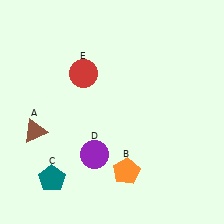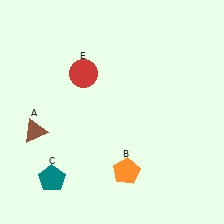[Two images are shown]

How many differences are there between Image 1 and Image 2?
There is 1 difference between the two images.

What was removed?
The purple circle (D) was removed in Image 2.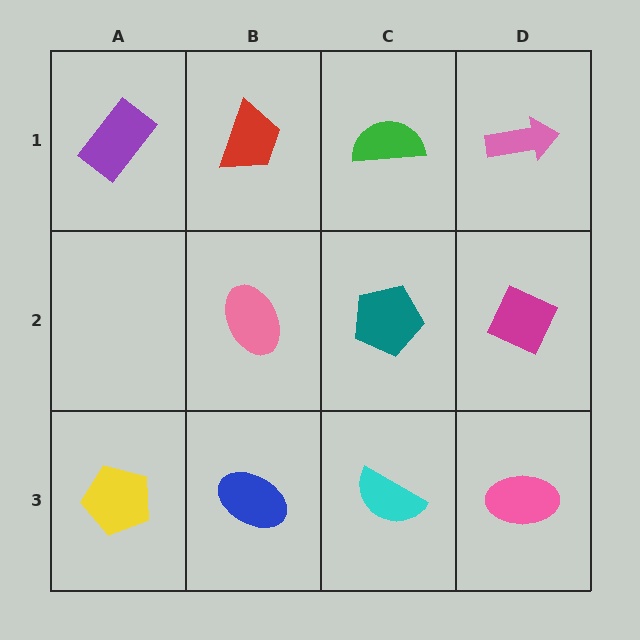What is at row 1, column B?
A red trapezoid.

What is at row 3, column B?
A blue ellipse.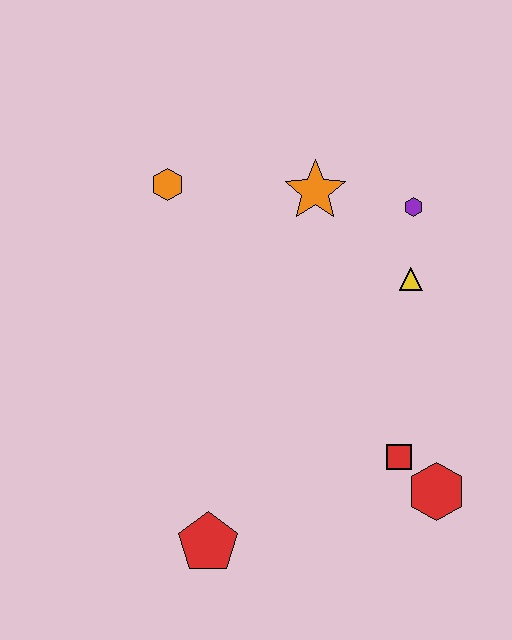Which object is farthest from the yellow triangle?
The red pentagon is farthest from the yellow triangle.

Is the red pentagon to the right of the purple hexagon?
No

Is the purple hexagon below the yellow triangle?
No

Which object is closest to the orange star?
The purple hexagon is closest to the orange star.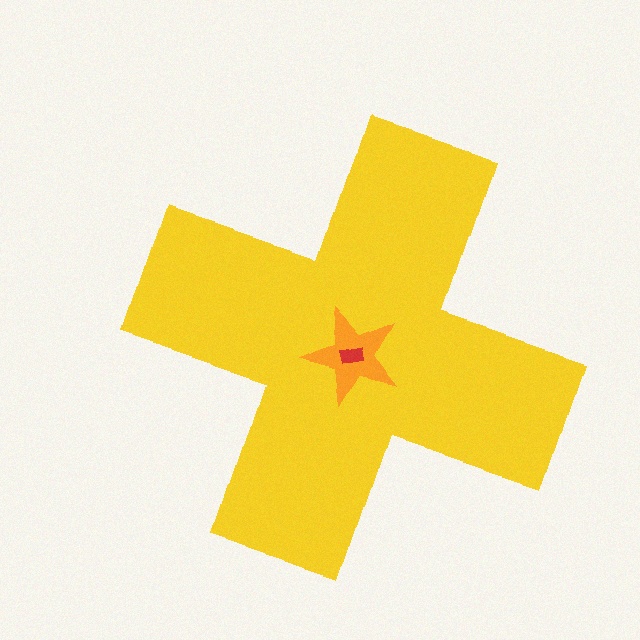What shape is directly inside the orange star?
The red rectangle.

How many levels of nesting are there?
3.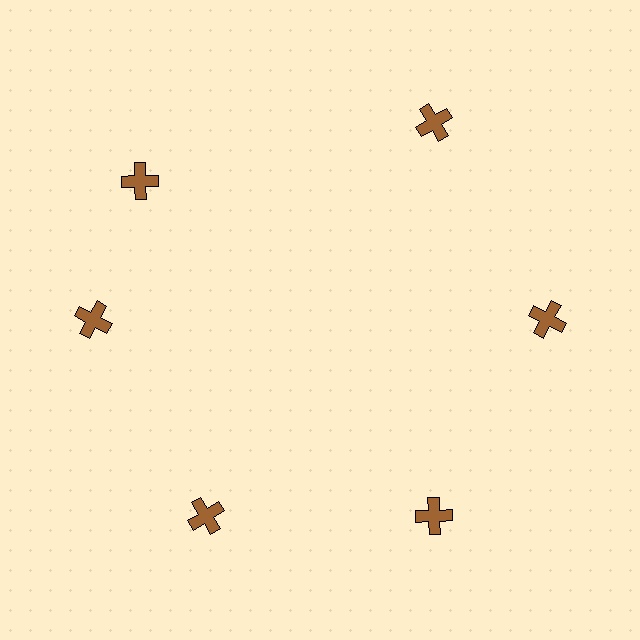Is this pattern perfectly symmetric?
No. The 6 brown crosses are arranged in a ring, but one element near the 11 o'clock position is rotated out of alignment along the ring, breaking the 6-fold rotational symmetry.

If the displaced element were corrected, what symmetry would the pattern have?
It would have 6-fold rotational symmetry — the pattern would map onto itself every 60 degrees.